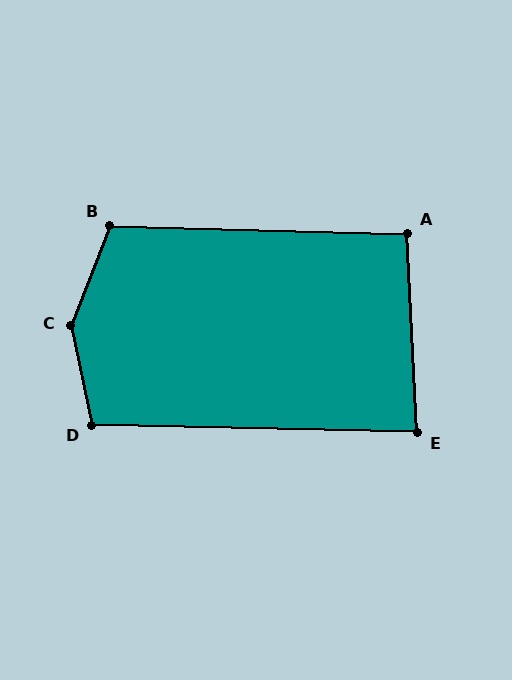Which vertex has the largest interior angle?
C, at approximately 147 degrees.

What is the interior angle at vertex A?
Approximately 94 degrees (approximately right).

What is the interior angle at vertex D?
Approximately 103 degrees (obtuse).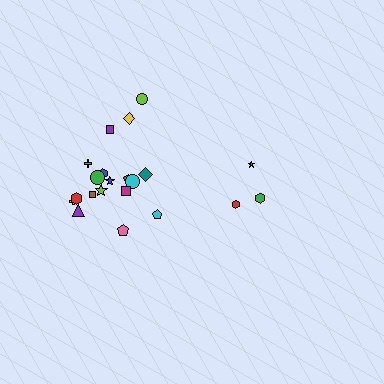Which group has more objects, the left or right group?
The left group.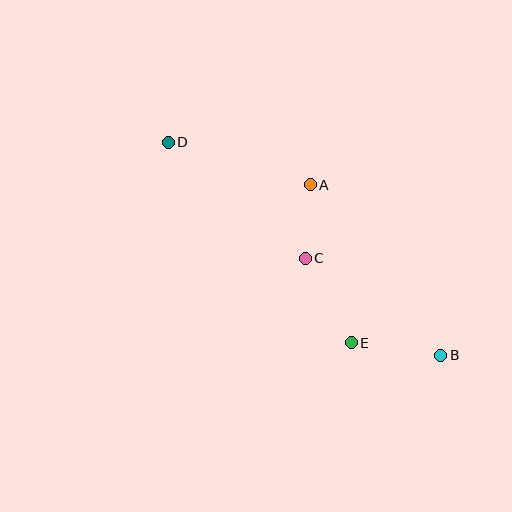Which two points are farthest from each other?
Points B and D are farthest from each other.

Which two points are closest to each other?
Points A and C are closest to each other.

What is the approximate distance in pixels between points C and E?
The distance between C and E is approximately 96 pixels.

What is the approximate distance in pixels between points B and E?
The distance between B and E is approximately 90 pixels.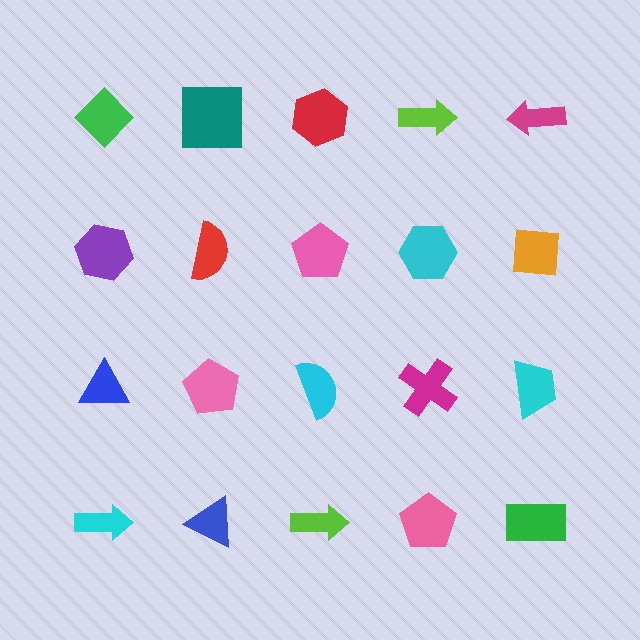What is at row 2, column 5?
An orange square.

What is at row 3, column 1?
A blue triangle.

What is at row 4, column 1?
A cyan arrow.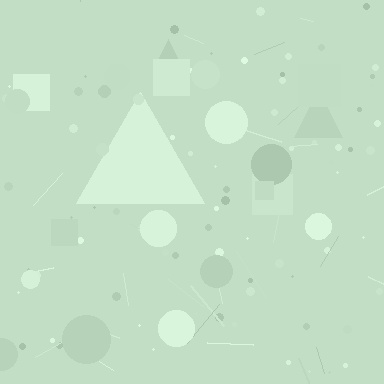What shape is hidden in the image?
A triangle is hidden in the image.